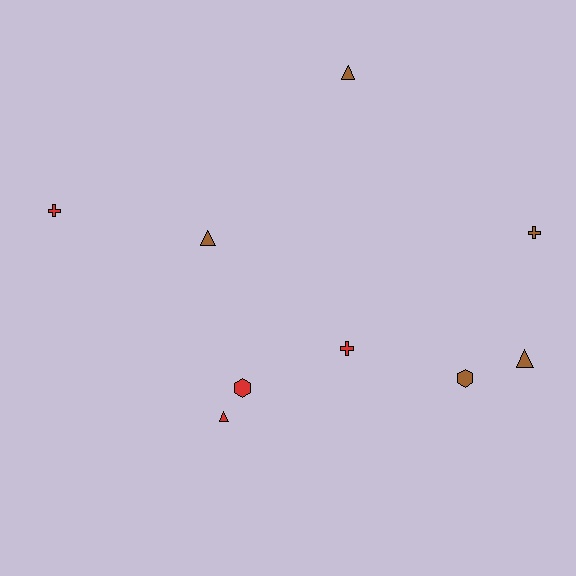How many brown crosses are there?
There is 1 brown cross.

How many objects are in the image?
There are 9 objects.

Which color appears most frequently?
Brown, with 5 objects.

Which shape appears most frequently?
Triangle, with 4 objects.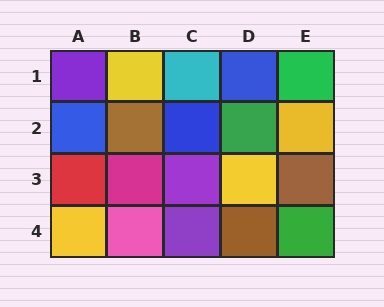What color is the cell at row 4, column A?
Yellow.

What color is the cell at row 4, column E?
Green.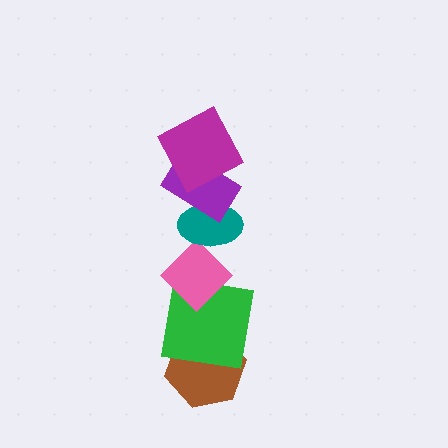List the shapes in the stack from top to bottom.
From top to bottom: the magenta square, the purple rectangle, the teal ellipse, the pink diamond, the green square, the brown hexagon.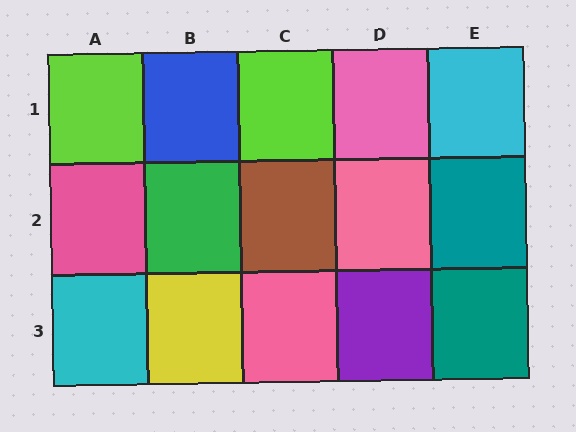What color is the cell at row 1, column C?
Lime.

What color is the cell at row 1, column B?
Blue.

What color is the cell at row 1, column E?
Cyan.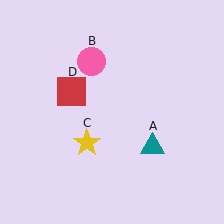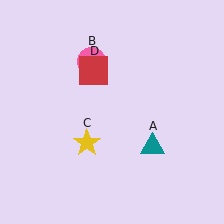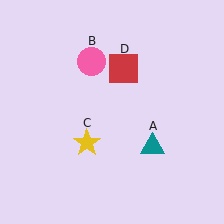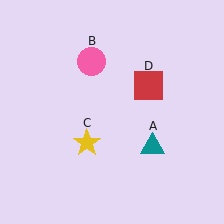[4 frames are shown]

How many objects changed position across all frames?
1 object changed position: red square (object D).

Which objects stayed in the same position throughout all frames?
Teal triangle (object A) and pink circle (object B) and yellow star (object C) remained stationary.